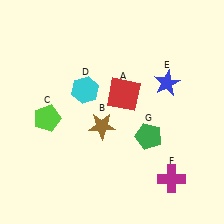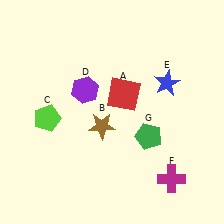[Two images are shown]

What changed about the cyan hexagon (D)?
In Image 1, D is cyan. In Image 2, it changed to purple.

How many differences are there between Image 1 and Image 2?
There is 1 difference between the two images.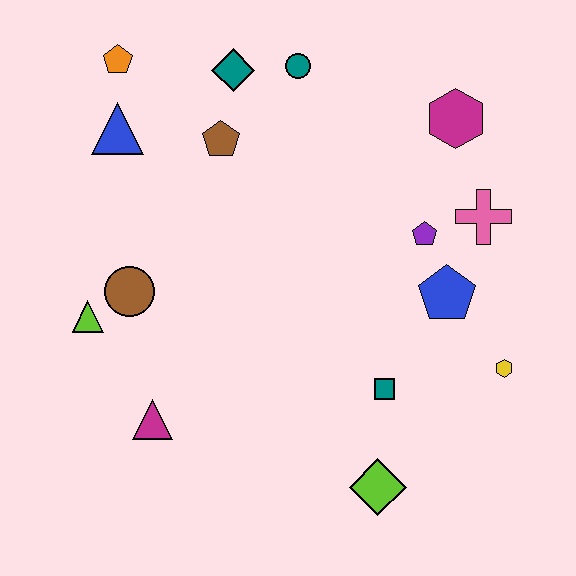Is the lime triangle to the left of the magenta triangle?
Yes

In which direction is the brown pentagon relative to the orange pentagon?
The brown pentagon is to the right of the orange pentagon.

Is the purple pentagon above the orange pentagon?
No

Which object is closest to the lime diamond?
The teal square is closest to the lime diamond.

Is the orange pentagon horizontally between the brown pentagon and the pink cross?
No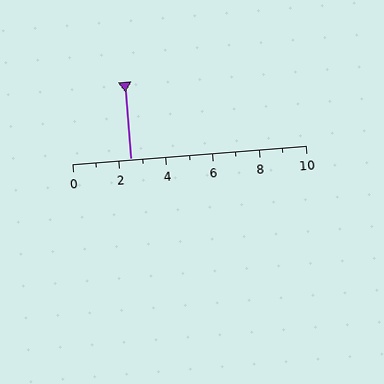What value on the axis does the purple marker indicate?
The marker indicates approximately 2.5.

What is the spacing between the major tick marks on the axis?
The major ticks are spaced 2 apart.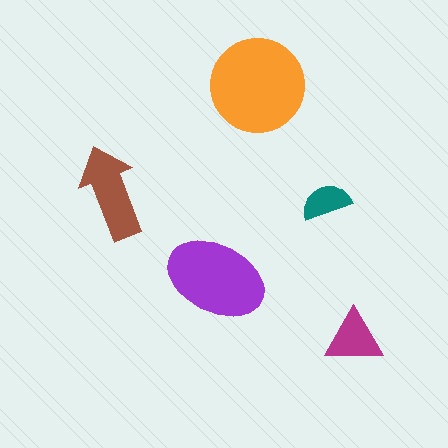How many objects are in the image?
There are 5 objects in the image.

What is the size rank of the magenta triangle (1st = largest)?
4th.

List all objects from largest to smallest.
The orange circle, the purple ellipse, the brown arrow, the magenta triangle, the teal semicircle.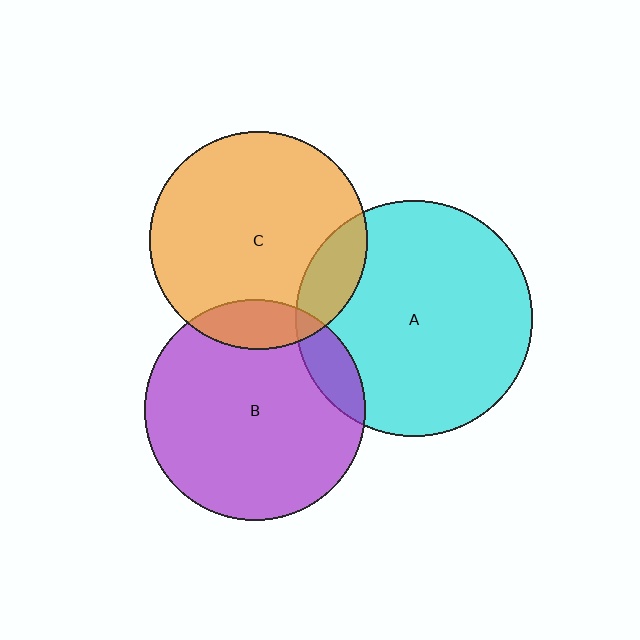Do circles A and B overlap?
Yes.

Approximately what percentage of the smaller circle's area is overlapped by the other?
Approximately 10%.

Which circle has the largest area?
Circle A (cyan).